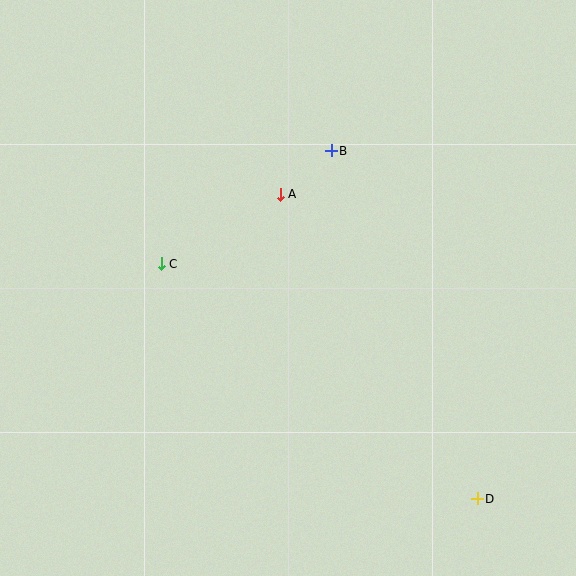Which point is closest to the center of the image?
Point A at (280, 194) is closest to the center.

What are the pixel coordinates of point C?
Point C is at (161, 264).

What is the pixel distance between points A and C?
The distance between A and C is 138 pixels.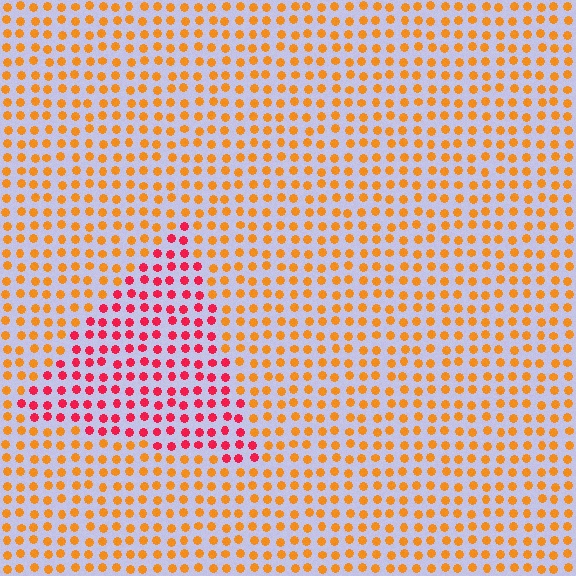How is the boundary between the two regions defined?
The boundary is defined purely by a slight shift in hue (about 45 degrees). Spacing, size, and orientation are identical on both sides.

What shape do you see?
I see a triangle.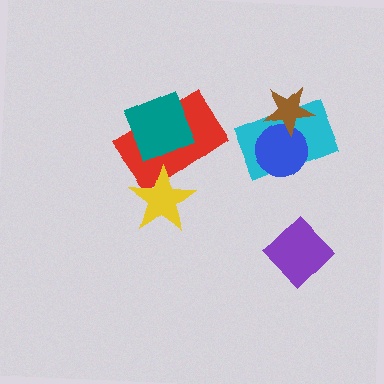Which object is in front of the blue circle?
The brown star is in front of the blue circle.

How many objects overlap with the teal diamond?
1 object overlaps with the teal diamond.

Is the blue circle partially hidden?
Yes, it is partially covered by another shape.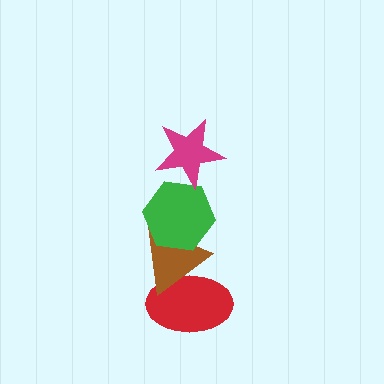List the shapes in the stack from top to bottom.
From top to bottom: the magenta star, the green hexagon, the brown triangle, the red ellipse.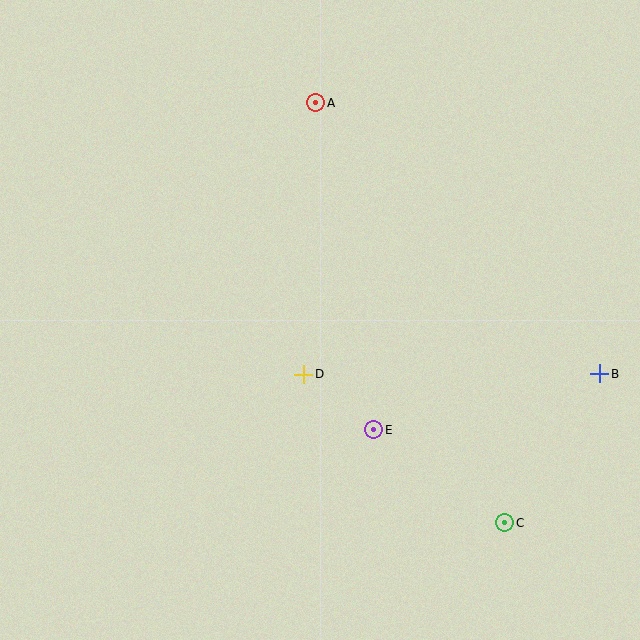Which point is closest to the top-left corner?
Point A is closest to the top-left corner.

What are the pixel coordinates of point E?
Point E is at (374, 430).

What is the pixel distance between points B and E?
The distance between B and E is 233 pixels.